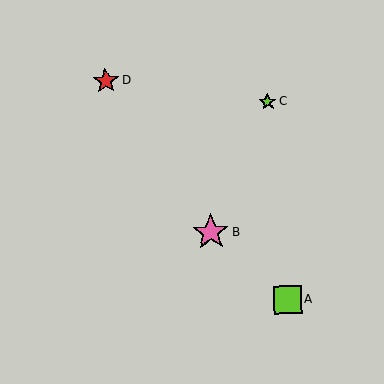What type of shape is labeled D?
Shape D is a red star.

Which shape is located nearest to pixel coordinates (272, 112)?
The lime star (labeled C) at (268, 102) is nearest to that location.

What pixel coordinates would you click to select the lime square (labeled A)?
Click at (287, 300) to select the lime square A.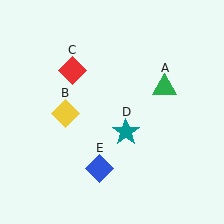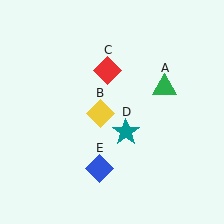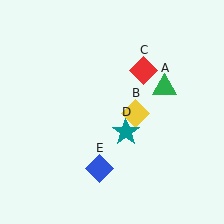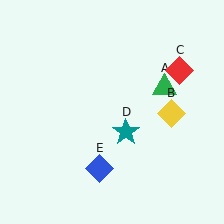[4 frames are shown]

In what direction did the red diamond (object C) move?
The red diamond (object C) moved right.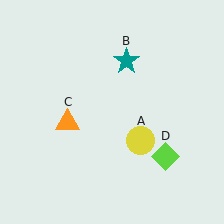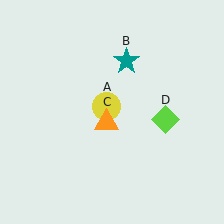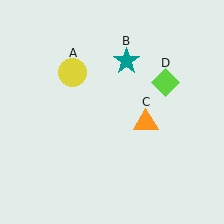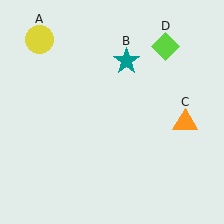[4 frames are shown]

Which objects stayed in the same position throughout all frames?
Teal star (object B) remained stationary.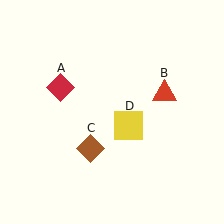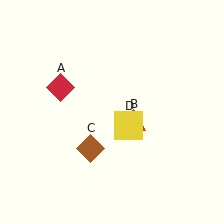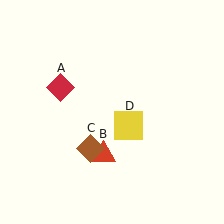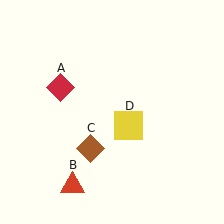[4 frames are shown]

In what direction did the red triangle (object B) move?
The red triangle (object B) moved down and to the left.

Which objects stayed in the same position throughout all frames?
Red diamond (object A) and brown diamond (object C) and yellow square (object D) remained stationary.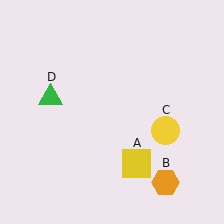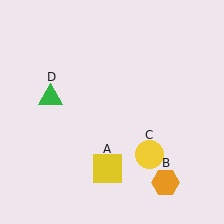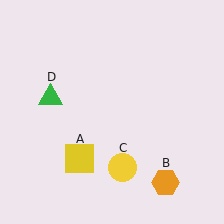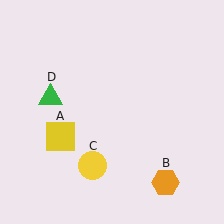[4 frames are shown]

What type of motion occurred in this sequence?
The yellow square (object A), yellow circle (object C) rotated clockwise around the center of the scene.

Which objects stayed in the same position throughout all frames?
Orange hexagon (object B) and green triangle (object D) remained stationary.